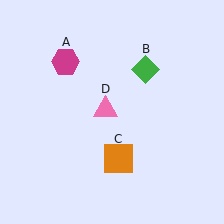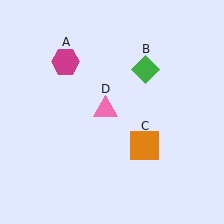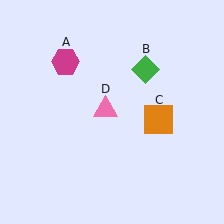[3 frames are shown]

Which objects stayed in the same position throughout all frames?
Magenta hexagon (object A) and green diamond (object B) and pink triangle (object D) remained stationary.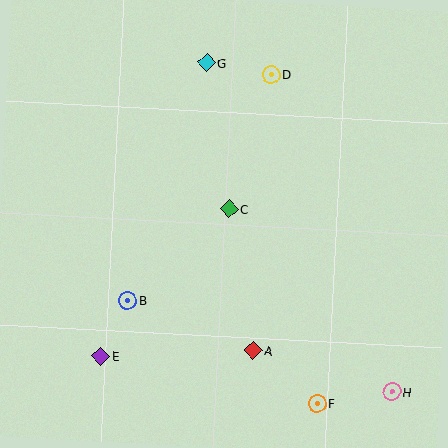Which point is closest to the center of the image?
Point C at (229, 209) is closest to the center.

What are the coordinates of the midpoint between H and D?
The midpoint between H and D is at (331, 233).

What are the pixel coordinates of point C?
Point C is at (229, 209).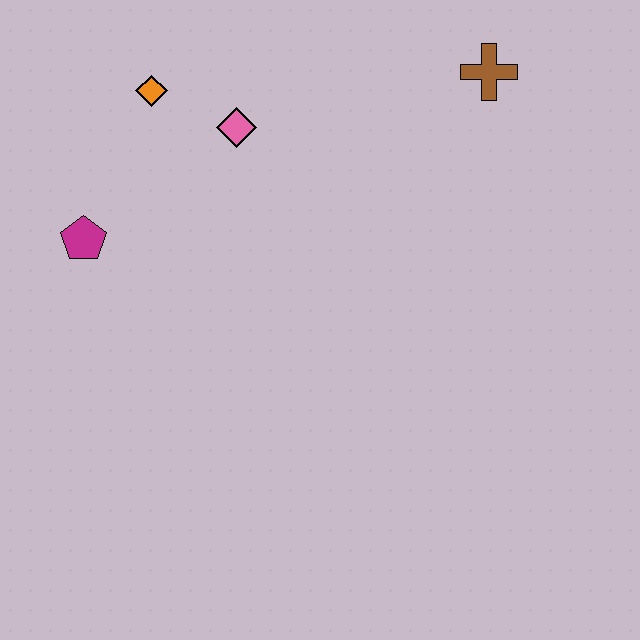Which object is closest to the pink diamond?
The orange diamond is closest to the pink diamond.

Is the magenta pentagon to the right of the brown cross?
No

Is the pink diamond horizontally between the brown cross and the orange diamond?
Yes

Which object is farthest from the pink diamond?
The brown cross is farthest from the pink diamond.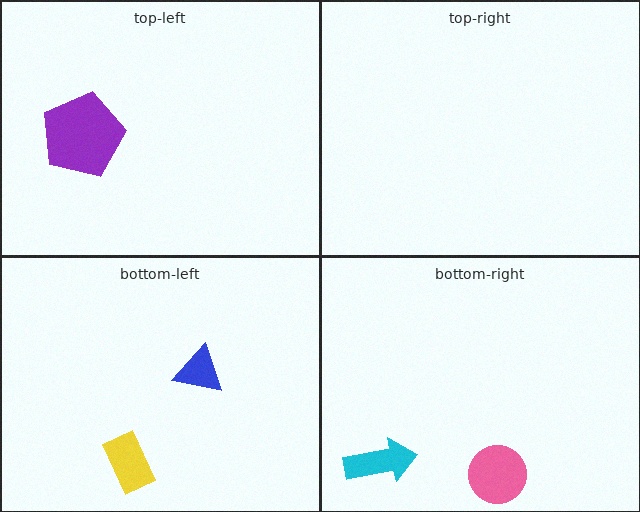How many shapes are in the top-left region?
1.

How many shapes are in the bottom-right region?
2.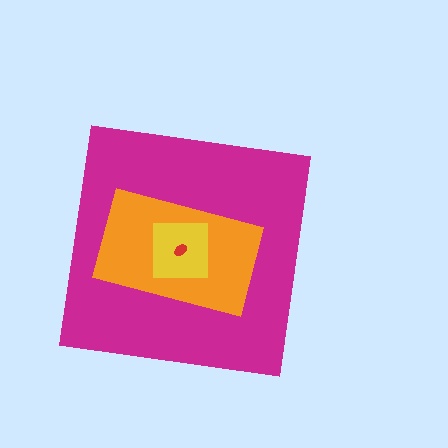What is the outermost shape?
The magenta square.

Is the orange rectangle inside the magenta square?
Yes.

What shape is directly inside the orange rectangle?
The yellow square.